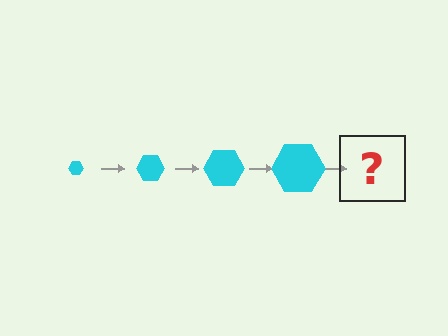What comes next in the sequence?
The next element should be a cyan hexagon, larger than the previous one.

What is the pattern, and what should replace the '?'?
The pattern is that the hexagon gets progressively larger each step. The '?' should be a cyan hexagon, larger than the previous one.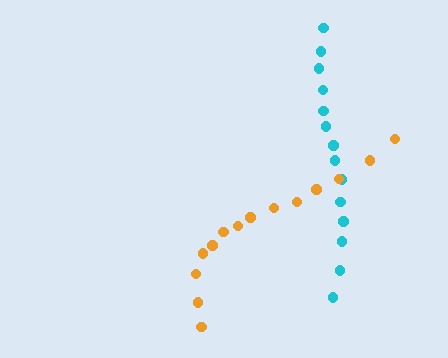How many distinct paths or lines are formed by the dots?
There are 2 distinct paths.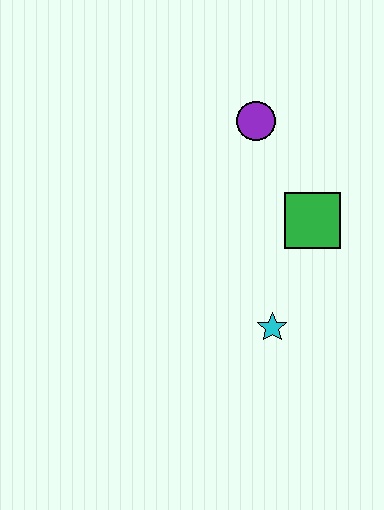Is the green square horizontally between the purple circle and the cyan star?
No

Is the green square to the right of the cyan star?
Yes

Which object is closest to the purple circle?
The green square is closest to the purple circle.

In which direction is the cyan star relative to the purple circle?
The cyan star is below the purple circle.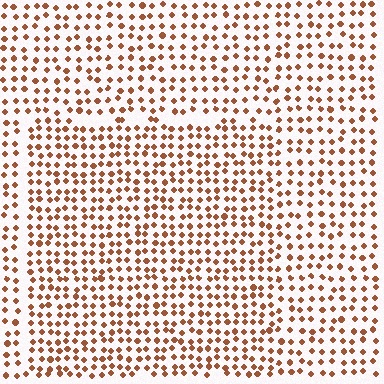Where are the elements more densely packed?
The elements are more densely packed inside the rectangle boundary.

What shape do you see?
I see a rectangle.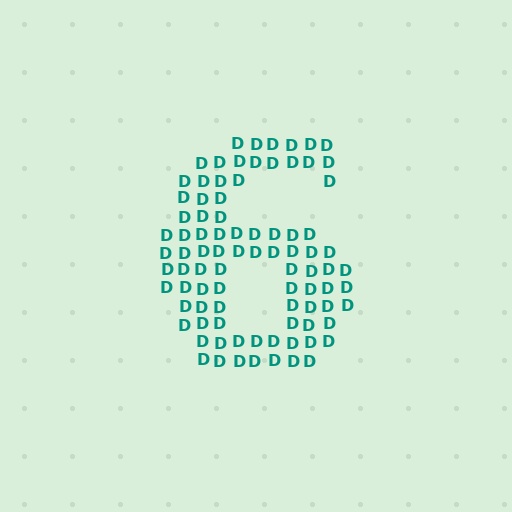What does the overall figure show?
The overall figure shows the digit 6.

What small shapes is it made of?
It is made of small letter D's.